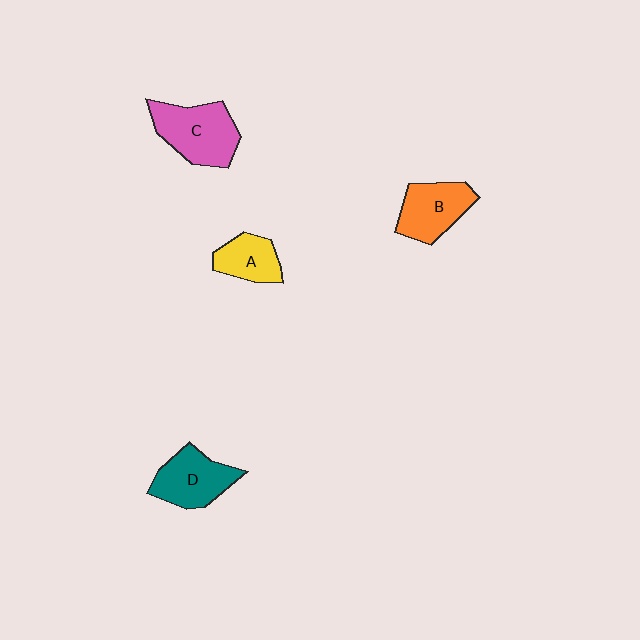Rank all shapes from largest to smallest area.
From largest to smallest: C (pink), D (teal), B (orange), A (yellow).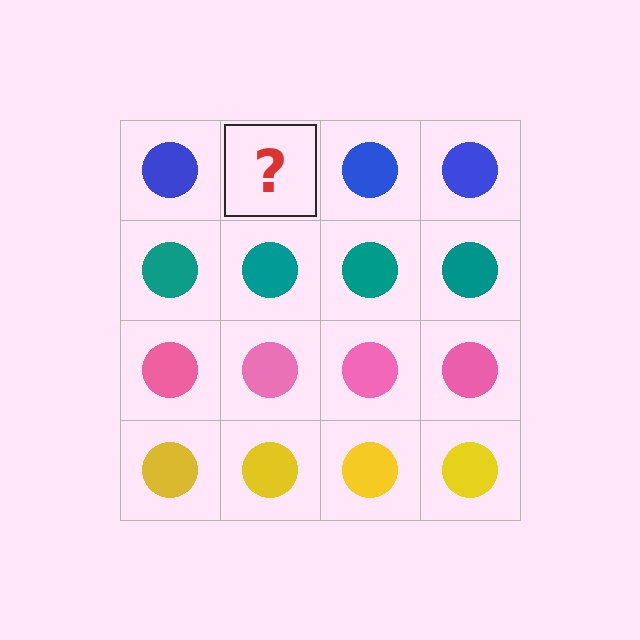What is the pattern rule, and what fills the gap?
The rule is that each row has a consistent color. The gap should be filled with a blue circle.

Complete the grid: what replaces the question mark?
The question mark should be replaced with a blue circle.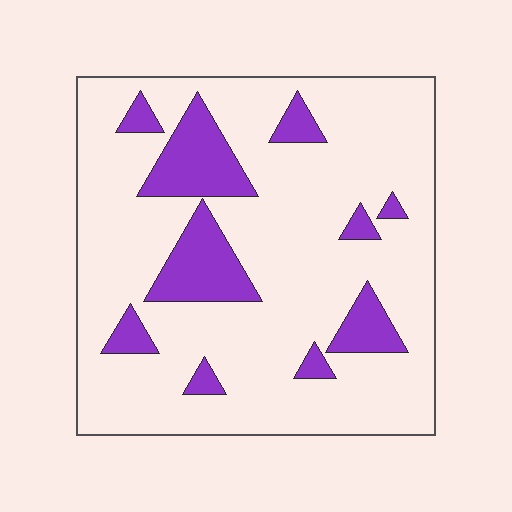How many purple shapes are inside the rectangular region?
10.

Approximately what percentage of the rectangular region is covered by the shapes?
Approximately 20%.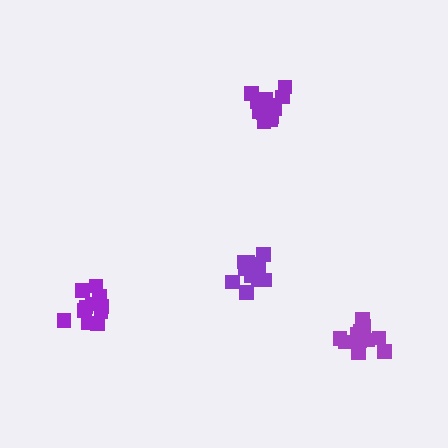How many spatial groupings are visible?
There are 4 spatial groupings.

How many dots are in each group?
Group 1: 13 dots, Group 2: 12 dots, Group 3: 16 dots, Group 4: 13 dots (54 total).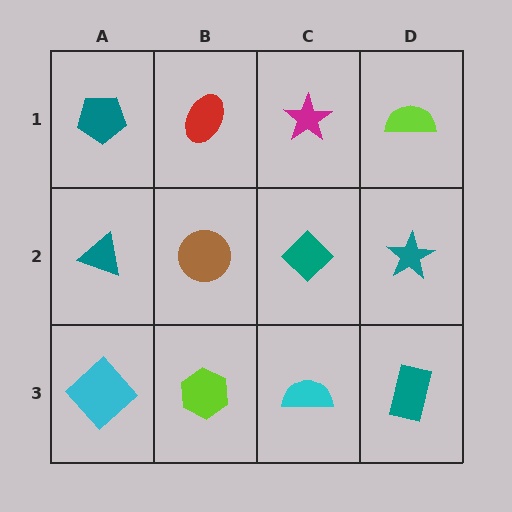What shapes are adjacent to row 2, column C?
A magenta star (row 1, column C), a cyan semicircle (row 3, column C), a brown circle (row 2, column B), a teal star (row 2, column D).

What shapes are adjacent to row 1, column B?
A brown circle (row 2, column B), a teal pentagon (row 1, column A), a magenta star (row 1, column C).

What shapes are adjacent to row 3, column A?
A teal triangle (row 2, column A), a lime hexagon (row 3, column B).